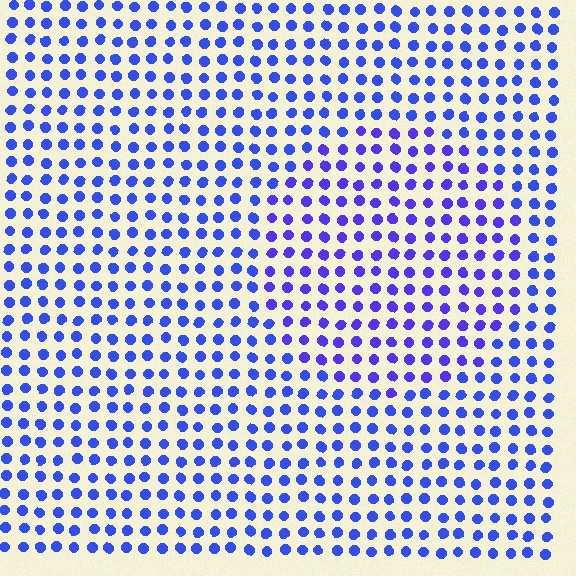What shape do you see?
I see a circle.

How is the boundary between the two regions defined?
The boundary is defined purely by a slight shift in hue (about 20 degrees). Spacing, size, and orientation are identical on both sides.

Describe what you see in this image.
The image is filled with small blue elements in a uniform arrangement. A circle-shaped region is visible where the elements are tinted to a slightly different hue, forming a subtle color boundary.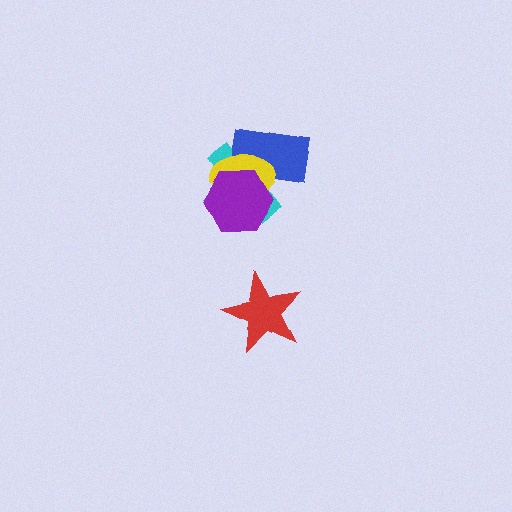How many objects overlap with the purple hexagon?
3 objects overlap with the purple hexagon.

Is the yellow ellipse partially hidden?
Yes, it is partially covered by another shape.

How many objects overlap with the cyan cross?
3 objects overlap with the cyan cross.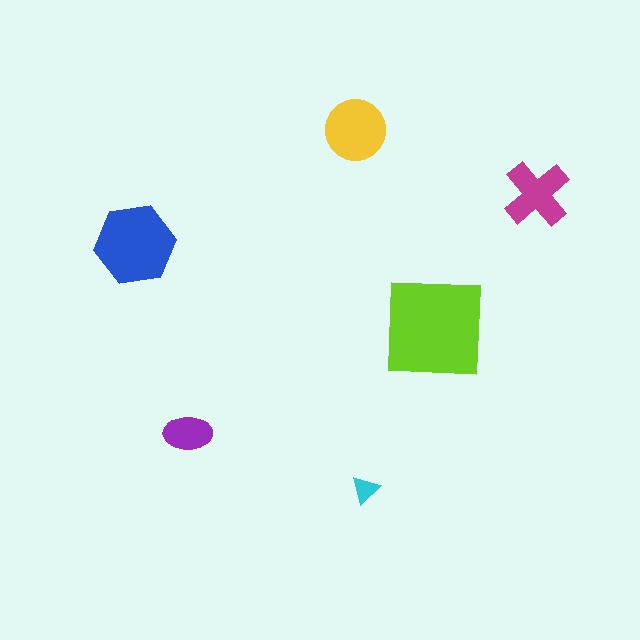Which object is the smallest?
The cyan triangle.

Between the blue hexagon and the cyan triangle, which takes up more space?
The blue hexagon.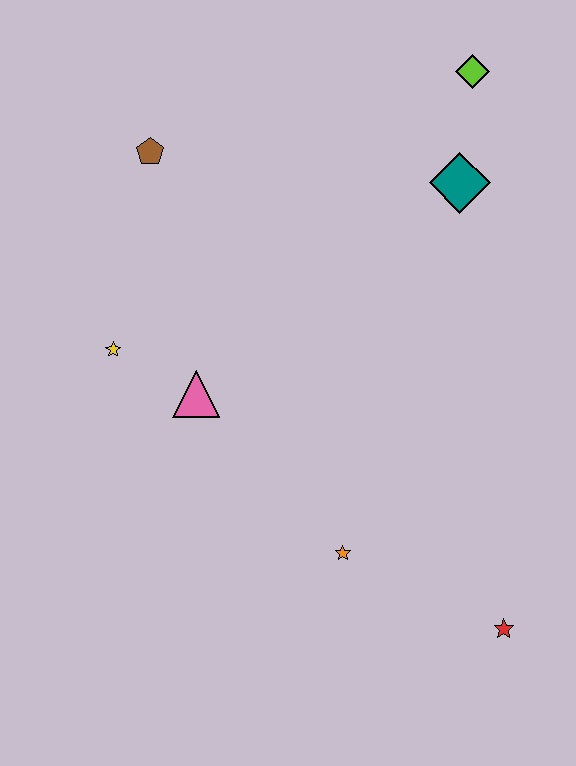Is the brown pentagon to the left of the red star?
Yes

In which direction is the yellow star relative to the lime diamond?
The yellow star is to the left of the lime diamond.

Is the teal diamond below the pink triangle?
No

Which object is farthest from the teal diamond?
The red star is farthest from the teal diamond.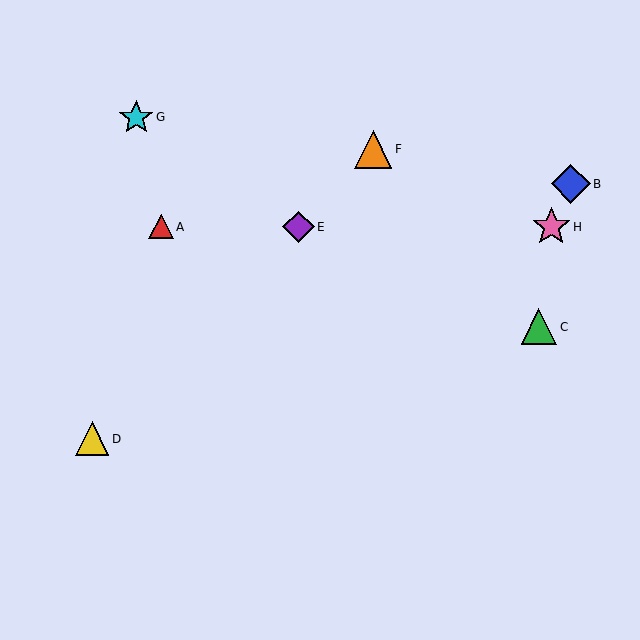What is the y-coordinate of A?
Object A is at y≈227.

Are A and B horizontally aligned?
No, A is at y≈227 and B is at y≈184.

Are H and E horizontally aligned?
Yes, both are at y≈227.